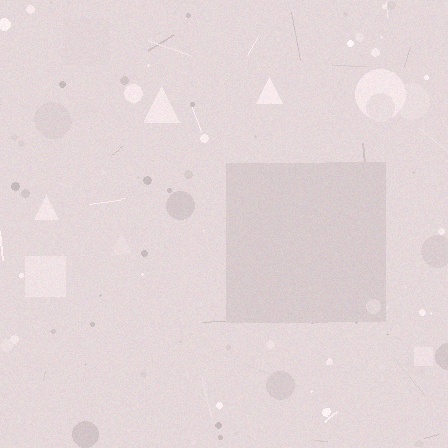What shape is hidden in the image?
A square is hidden in the image.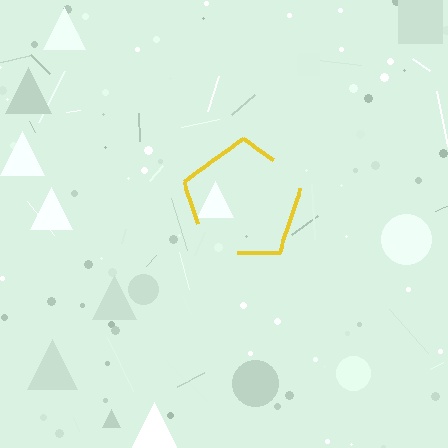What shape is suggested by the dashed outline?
The dashed outline suggests a pentagon.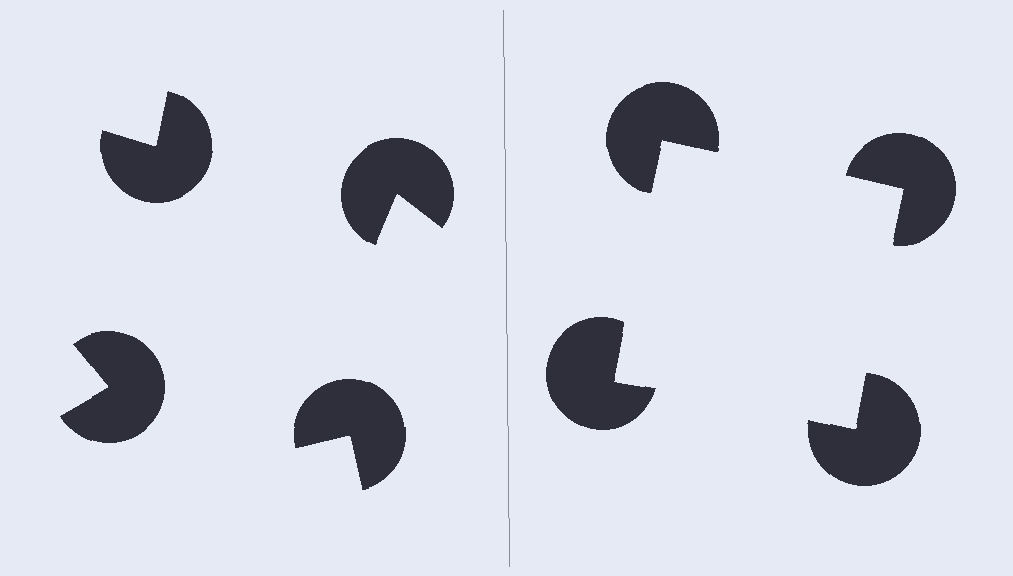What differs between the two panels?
The pac-man discs are positioned identically on both sides; only the wedge orientations differ. On the right they align to a square; on the left they are misaligned.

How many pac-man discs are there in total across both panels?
8 — 4 on each side.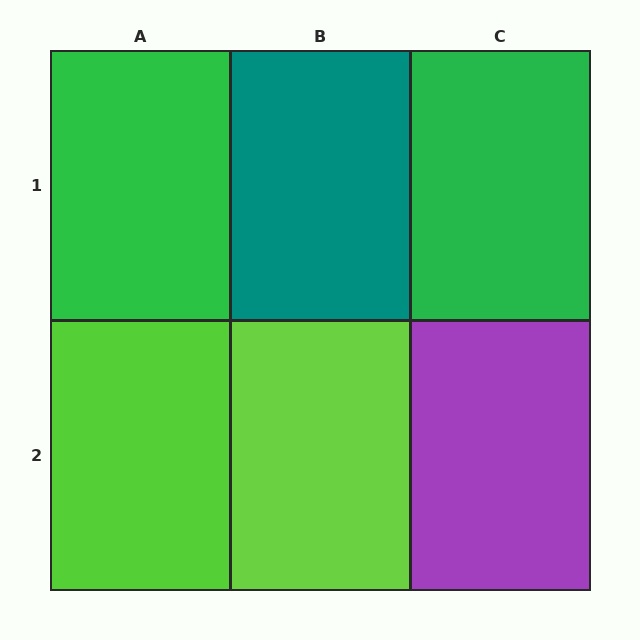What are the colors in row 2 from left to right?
Lime, lime, purple.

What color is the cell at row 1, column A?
Green.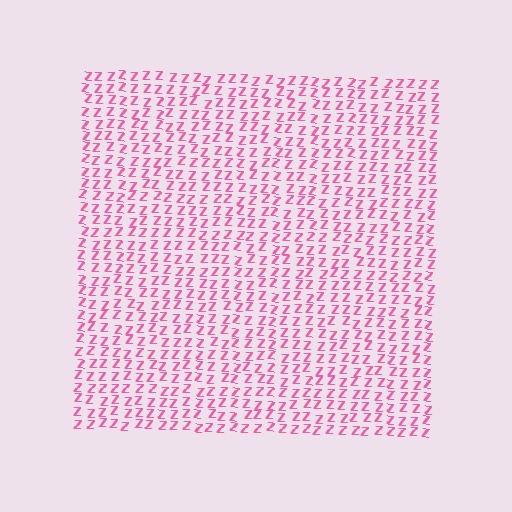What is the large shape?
The large shape is a square.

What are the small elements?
The small elements are letter Z's.